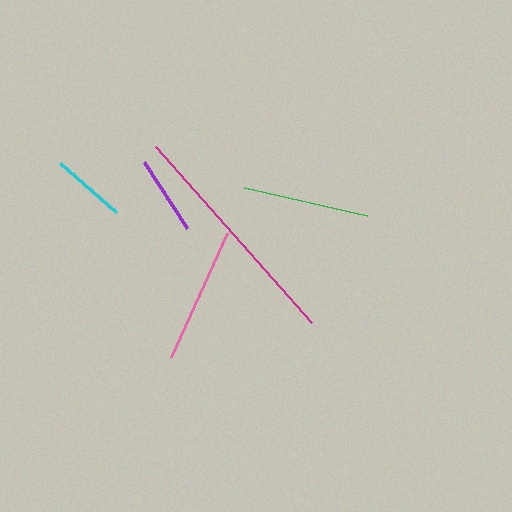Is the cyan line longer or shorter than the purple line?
The purple line is longer than the cyan line.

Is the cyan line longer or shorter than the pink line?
The pink line is longer than the cyan line.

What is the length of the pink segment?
The pink segment is approximately 136 pixels long.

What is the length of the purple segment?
The purple segment is approximately 78 pixels long.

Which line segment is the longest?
The magenta line is the longest at approximately 235 pixels.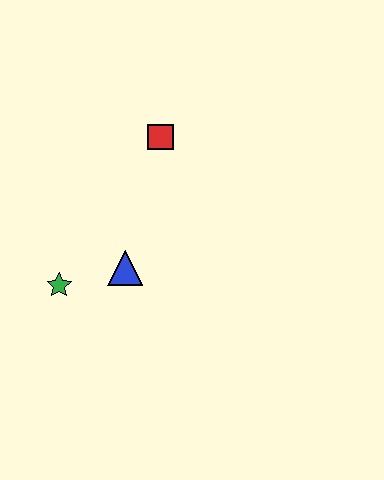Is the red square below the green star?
No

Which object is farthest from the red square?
The green star is farthest from the red square.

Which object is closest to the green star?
The blue triangle is closest to the green star.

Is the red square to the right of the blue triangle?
Yes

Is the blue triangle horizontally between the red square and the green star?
Yes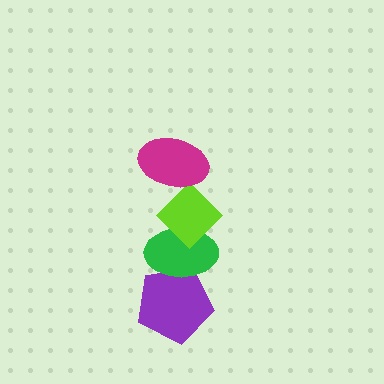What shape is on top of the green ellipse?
The lime diamond is on top of the green ellipse.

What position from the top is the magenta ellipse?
The magenta ellipse is 1st from the top.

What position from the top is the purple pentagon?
The purple pentagon is 4th from the top.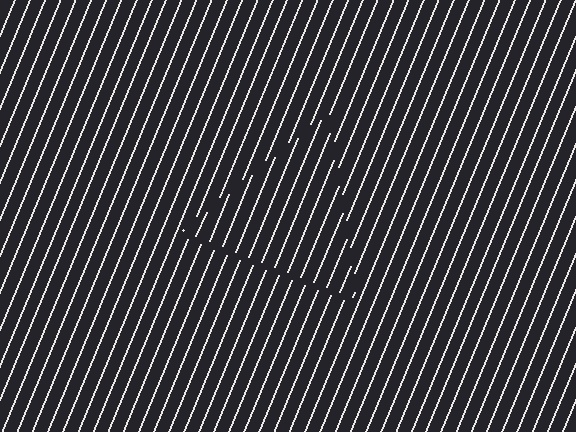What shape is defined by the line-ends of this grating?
An illusory triangle. The interior of the shape contains the same grating, shifted by half a period — the contour is defined by the phase discontinuity where line-ends from the inner and outer gratings abut.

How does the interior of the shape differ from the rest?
The interior of the shape contains the same grating, shifted by half a period — the contour is defined by the phase discontinuity where line-ends from the inner and outer gratings abut.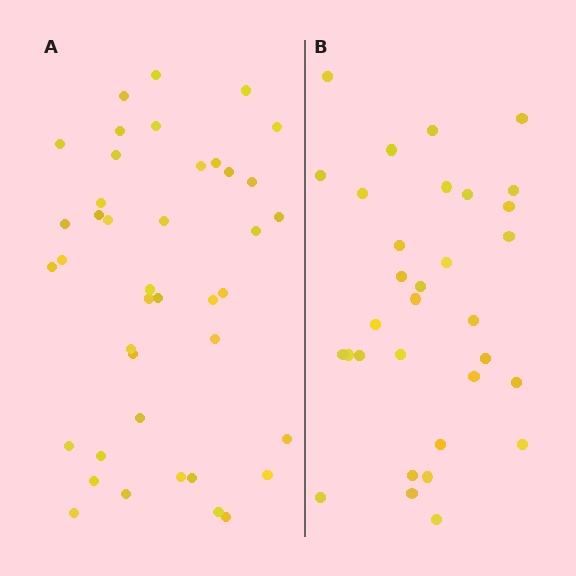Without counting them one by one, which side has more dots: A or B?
Region A (the left region) has more dots.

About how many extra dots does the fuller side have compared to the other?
Region A has roughly 8 or so more dots than region B.